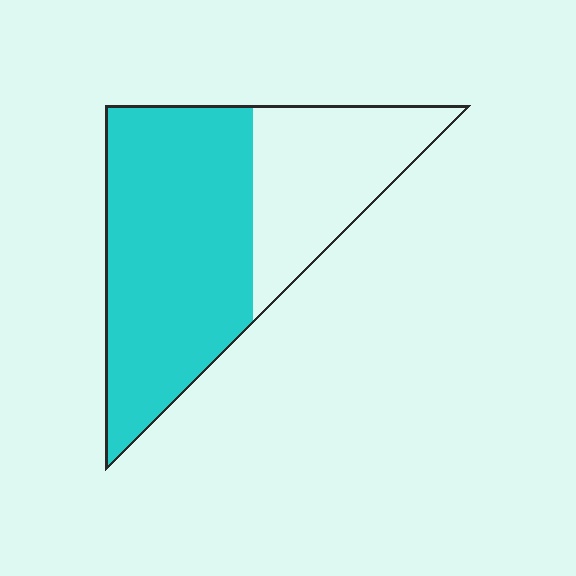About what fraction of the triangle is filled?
About five eighths (5/8).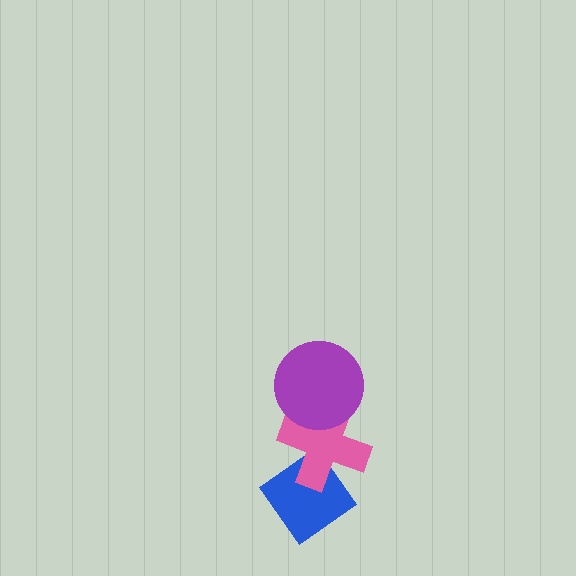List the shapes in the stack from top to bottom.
From top to bottom: the purple circle, the pink cross, the blue diamond.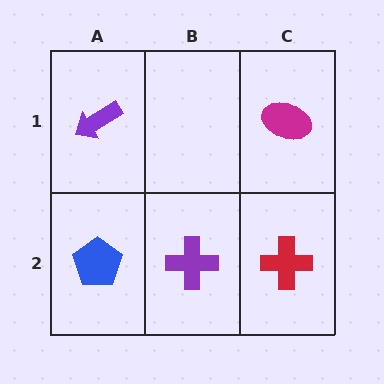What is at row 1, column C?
A magenta ellipse.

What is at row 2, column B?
A purple cross.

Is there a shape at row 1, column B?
No, that cell is empty.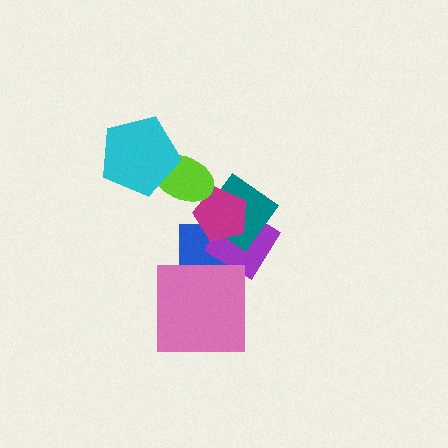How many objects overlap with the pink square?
1 object overlaps with the pink square.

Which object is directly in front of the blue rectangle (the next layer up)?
The purple diamond is directly in front of the blue rectangle.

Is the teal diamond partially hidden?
Yes, it is partially covered by another shape.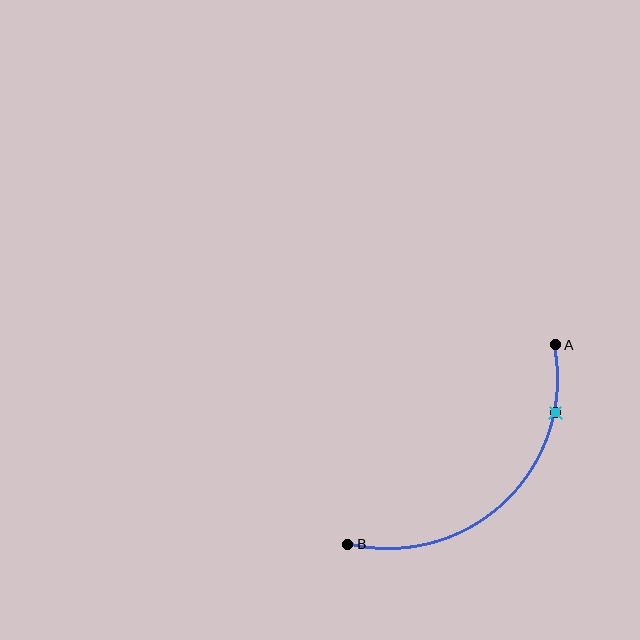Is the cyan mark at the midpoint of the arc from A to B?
No. The cyan mark lies on the arc but is closer to endpoint A. The arc midpoint would be at the point on the curve equidistant along the arc from both A and B.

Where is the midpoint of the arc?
The arc midpoint is the point on the curve farthest from the straight line joining A and B. It sits below and to the right of that line.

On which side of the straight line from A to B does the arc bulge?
The arc bulges below and to the right of the straight line connecting A and B.